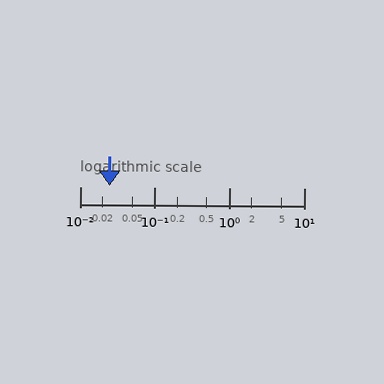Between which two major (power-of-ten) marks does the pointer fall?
The pointer is between 0.01 and 0.1.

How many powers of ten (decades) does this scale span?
The scale spans 3 decades, from 0.01 to 10.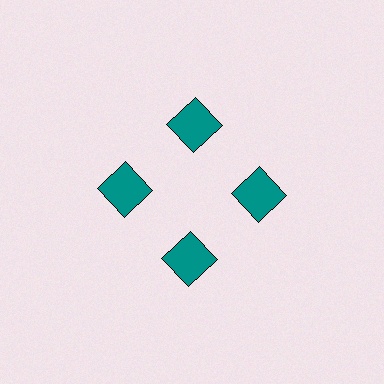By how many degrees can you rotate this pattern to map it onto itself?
The pattern maps onto itself every 90 degrees of rotation.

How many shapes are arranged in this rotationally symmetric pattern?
There are 4 shapes, arranged in 4 groups of 1.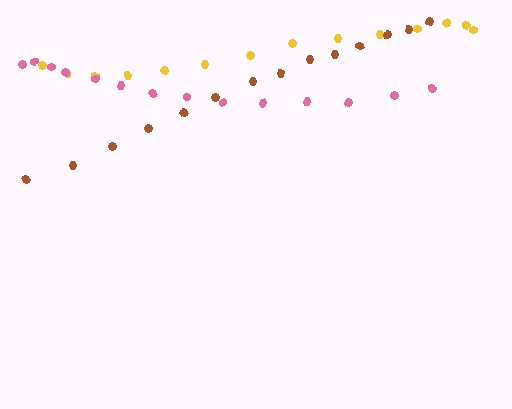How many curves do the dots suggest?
There are 3 distinct paths.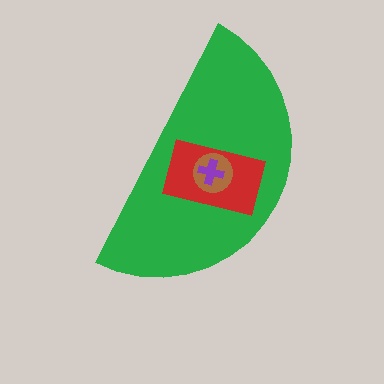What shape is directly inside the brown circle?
The purple cross.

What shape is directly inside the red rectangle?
The brown circle.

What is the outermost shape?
The green semicircle.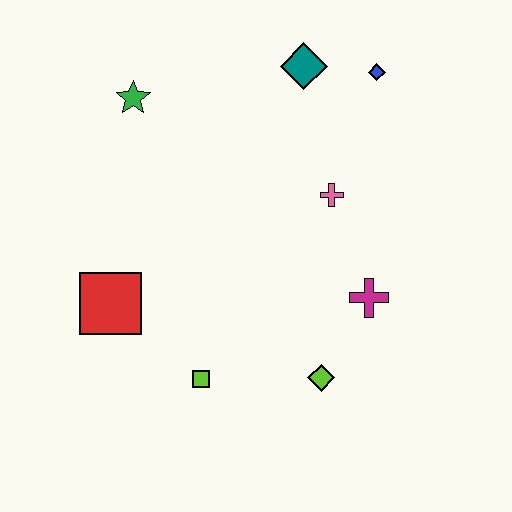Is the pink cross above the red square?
Yes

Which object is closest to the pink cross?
The magenta cross is closest to the pink cross.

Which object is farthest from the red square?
The blue diamond is farthest from the red square.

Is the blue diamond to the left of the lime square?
No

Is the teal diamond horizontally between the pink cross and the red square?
Yes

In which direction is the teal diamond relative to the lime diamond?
The teal diamond is above the lime diamond.